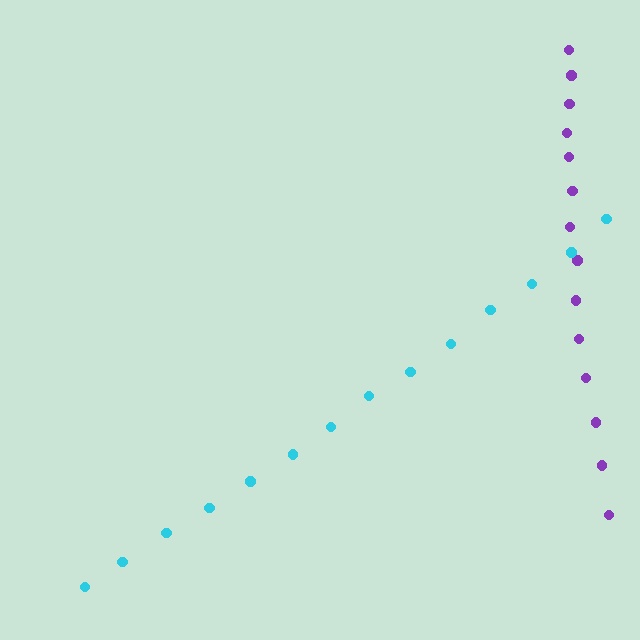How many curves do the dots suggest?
There are 2 distinct paths.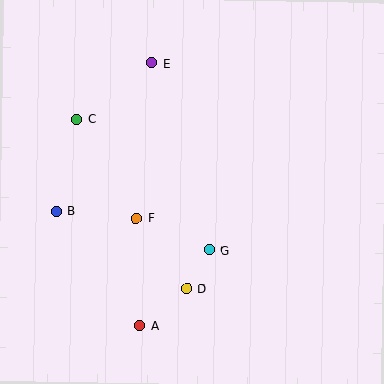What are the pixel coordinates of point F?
Point F is at (136, 218).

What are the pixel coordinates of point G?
Point G is at (209, 250).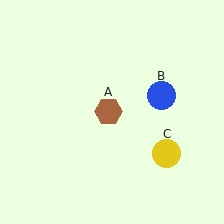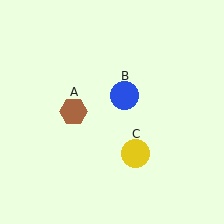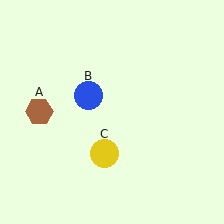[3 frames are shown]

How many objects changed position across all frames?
3 objects changed position: brown hexagon (object A), blue circle (object B), yellow circle (object C).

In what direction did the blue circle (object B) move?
The blue circle (object B) moved left.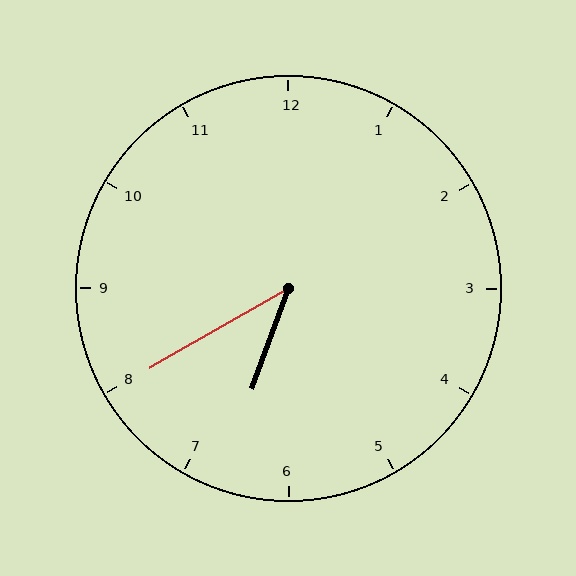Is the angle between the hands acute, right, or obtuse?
It is acute.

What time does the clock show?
6:40.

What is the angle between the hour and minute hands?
Approximately 40 degrees.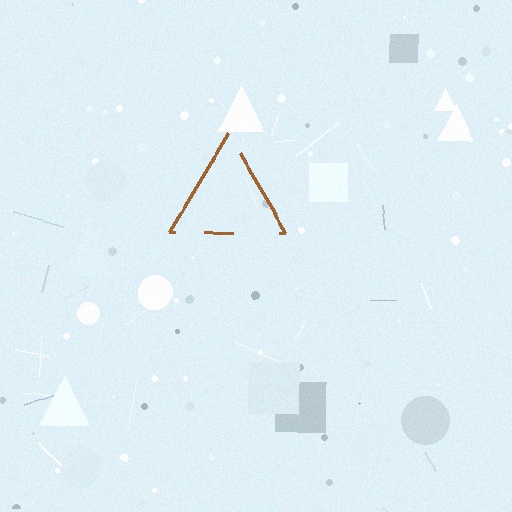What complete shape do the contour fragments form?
The contour fragments form a triangle.